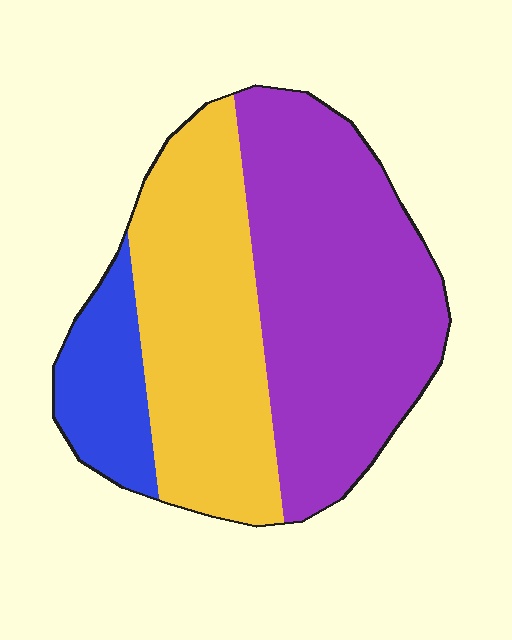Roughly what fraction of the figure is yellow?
Yellow takes up about three eighths (3/8) of the figure.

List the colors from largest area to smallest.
From largest to smallest: purple, yellow, blue.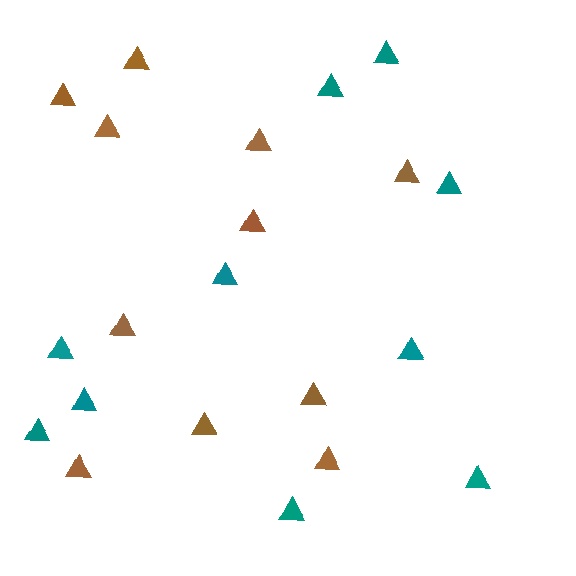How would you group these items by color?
There are 2 groups: one group of teal triangles (10) and one group of brown triangles (11).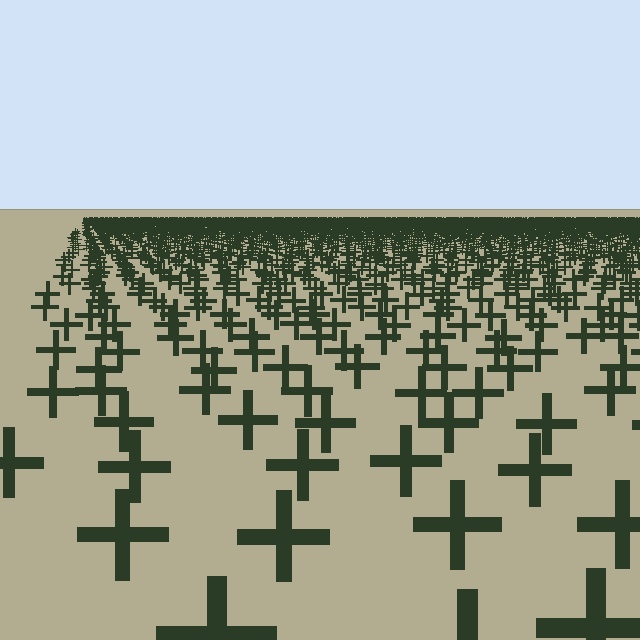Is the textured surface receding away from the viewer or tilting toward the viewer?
The surface is receding away from the viewer. Texture elements get smaller and denser toward the top.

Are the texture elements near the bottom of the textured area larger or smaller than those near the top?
Larger. Near the bottom, elements are closer to the viewer and appear at a bigger on-screen size.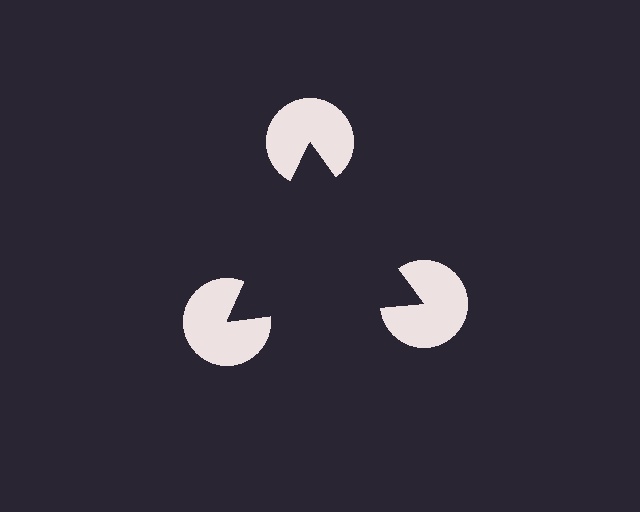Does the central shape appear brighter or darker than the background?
It typically appears slightly darker than the background, even though no actual brightness change is drawn.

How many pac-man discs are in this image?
There are 3 — one at each vertex of the illusory triangle.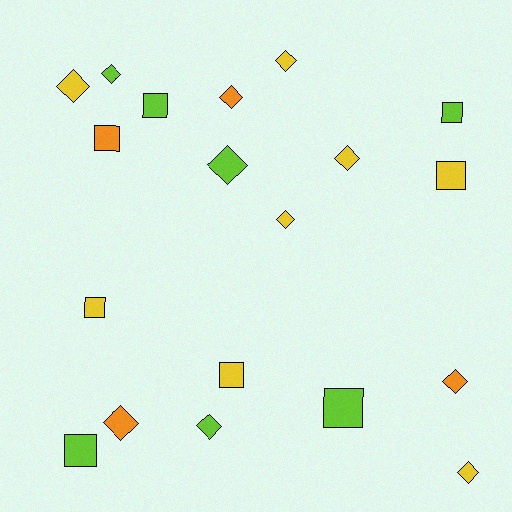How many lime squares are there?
There are 4 lime squares.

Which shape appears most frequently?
Diamond, with 11 objects.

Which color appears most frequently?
Yellow, with 8 objects.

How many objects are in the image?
There are 19 objects.